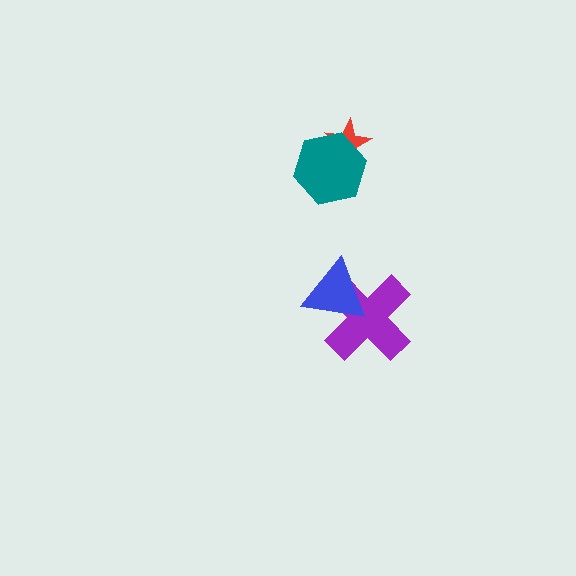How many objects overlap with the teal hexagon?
1 object overlaps with the teal hexagon.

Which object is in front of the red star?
The teal hexagon is in front of the red star.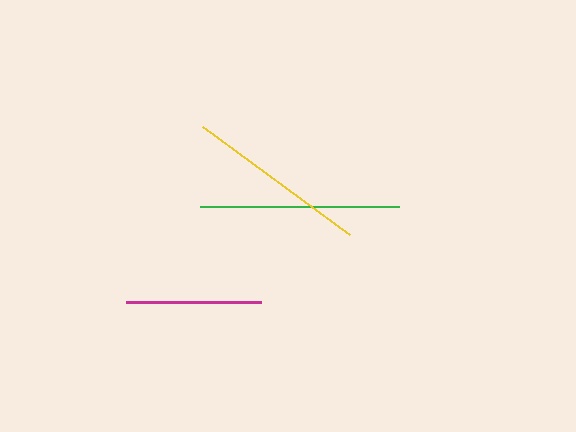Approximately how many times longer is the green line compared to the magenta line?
The green line is approximately 1.5 times the length of the magenta line.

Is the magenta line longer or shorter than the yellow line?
The yellow line is longer than the magenta line.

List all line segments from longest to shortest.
From longest to shortest: green, yellow, magenta.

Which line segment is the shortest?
The magenta line is the shortest at approximately 135 pixels.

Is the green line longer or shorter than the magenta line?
The green line is longer than the magenta line.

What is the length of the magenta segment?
The magenta segment is approximately 135 pixels long.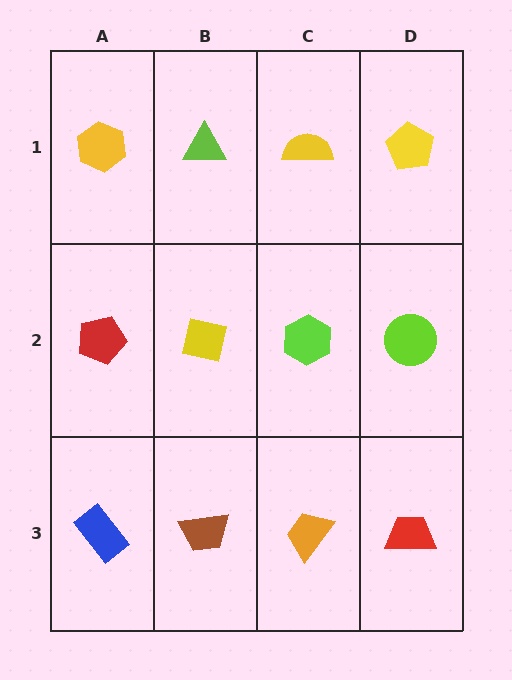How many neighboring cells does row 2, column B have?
4.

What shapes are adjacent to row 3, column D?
A lime circle (row 2, column D), an orange trapezoid (row 3, column C).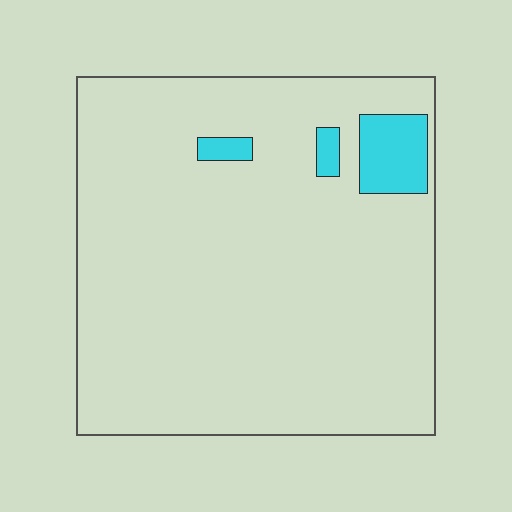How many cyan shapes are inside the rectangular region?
3.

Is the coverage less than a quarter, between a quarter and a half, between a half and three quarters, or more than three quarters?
Less than a quarter.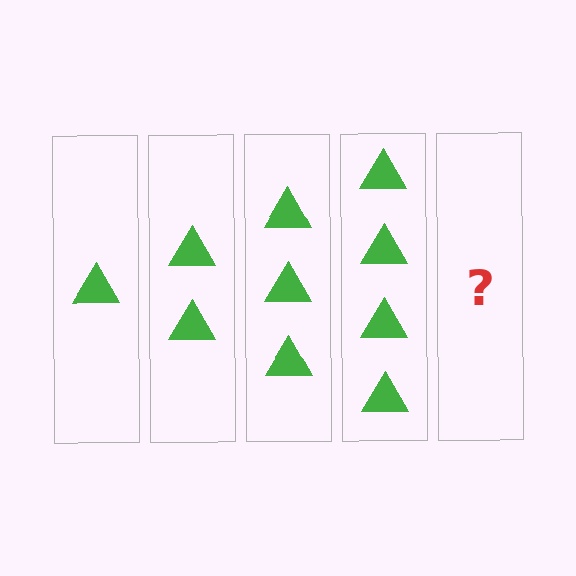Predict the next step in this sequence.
The next step is 5 triangles.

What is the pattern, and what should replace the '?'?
The pattern is that each step adds one more triangle. The '?' should be 5 triangles.